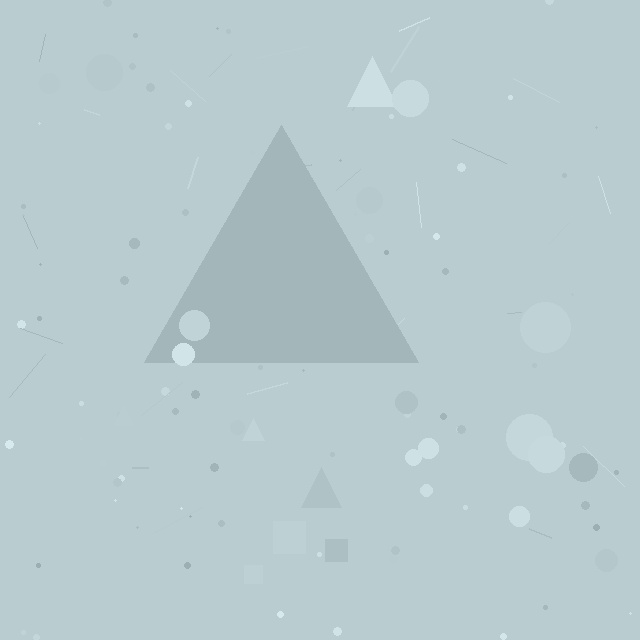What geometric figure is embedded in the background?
A triangle is embedded in the background.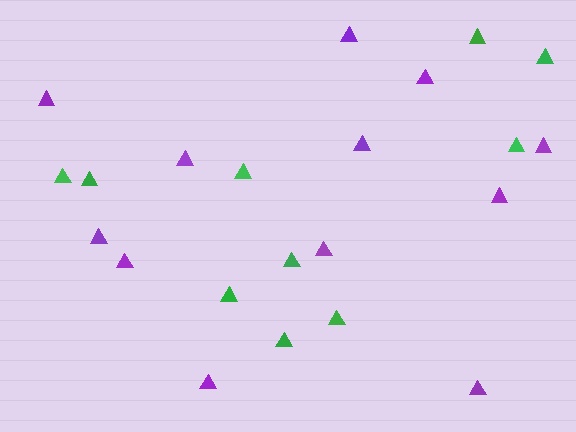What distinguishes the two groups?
There are 2 groups: one group of purple triangles (12) and one group of green triangles (10).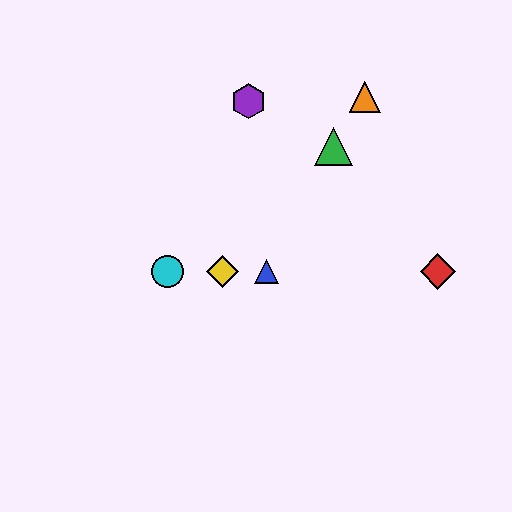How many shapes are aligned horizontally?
4 shapes (the red diamond, the blue triangle, the yellow diamond, the cyan circle) are aligned horizontally.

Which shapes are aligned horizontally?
The red diamond, the blue triangle, the yellow diamond, the cyan circle are aligned horizontally.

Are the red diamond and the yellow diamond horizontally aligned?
Yes, both are at y≈272.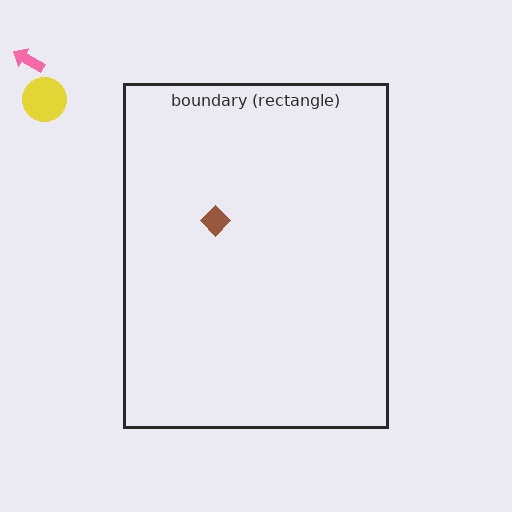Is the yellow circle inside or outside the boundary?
Outside.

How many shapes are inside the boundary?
1 inside, 2 outside.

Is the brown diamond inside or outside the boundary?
Inside.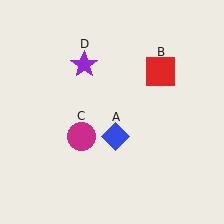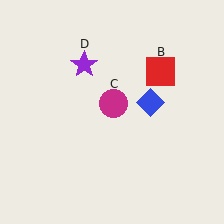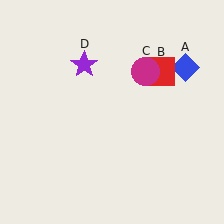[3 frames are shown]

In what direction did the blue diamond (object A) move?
The blue diamond (object A) moved up and to the right.